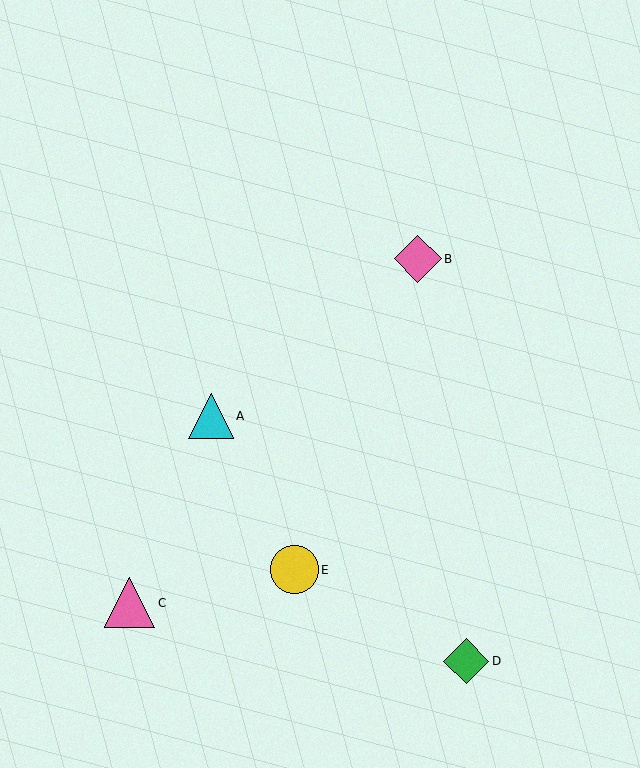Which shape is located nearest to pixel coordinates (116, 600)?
The pink triangle (labeled C) at (130, 603) is nearest to that location.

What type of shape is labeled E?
Shape E is a yellow circle.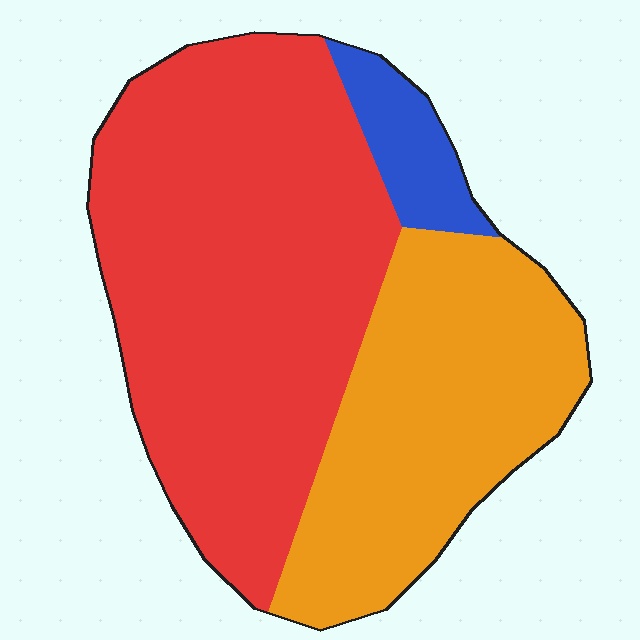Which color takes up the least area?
Blue, at roughly 5%.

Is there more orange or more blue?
Orange.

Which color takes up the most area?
Red, at roughly 60%.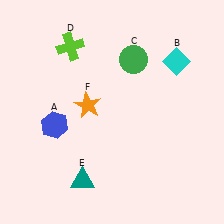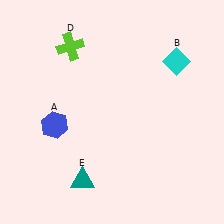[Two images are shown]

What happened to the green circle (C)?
The green circle (C) was removed in Image 2. It was in the top-right area of Image 1.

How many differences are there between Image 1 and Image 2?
There are 2 differences between the two images.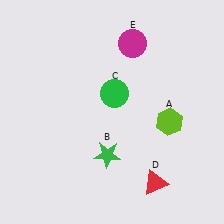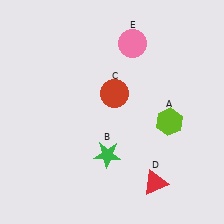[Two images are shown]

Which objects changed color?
C changed from green to red. E changed from magenta to pink.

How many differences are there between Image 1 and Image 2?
There are 2 differences between the two images.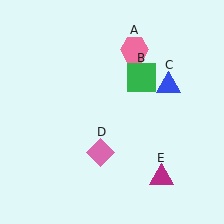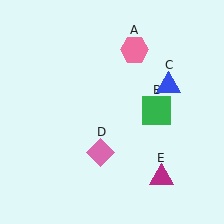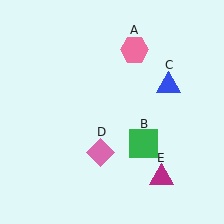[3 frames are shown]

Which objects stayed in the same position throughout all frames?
Pink hexagon (object A) and blue triangle (object C) and pink diamond (object D) and magenta triangle (object E) remained stationary.